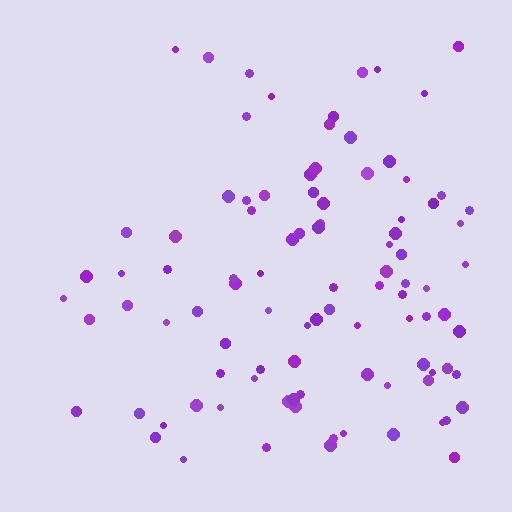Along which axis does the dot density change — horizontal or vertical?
Horizontal.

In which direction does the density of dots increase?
From left to right, with the right side densest.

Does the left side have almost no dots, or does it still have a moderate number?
Still a moderate number, just noticeably fewer than the right.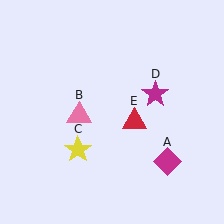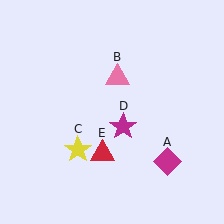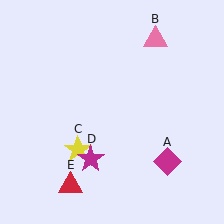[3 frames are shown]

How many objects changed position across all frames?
3 objects changed position: pink triangle (object B), magenta star (object D), red triangle (object E).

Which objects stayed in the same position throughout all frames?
Magenta diamond (object A) and yellow star (object C) remained stationary.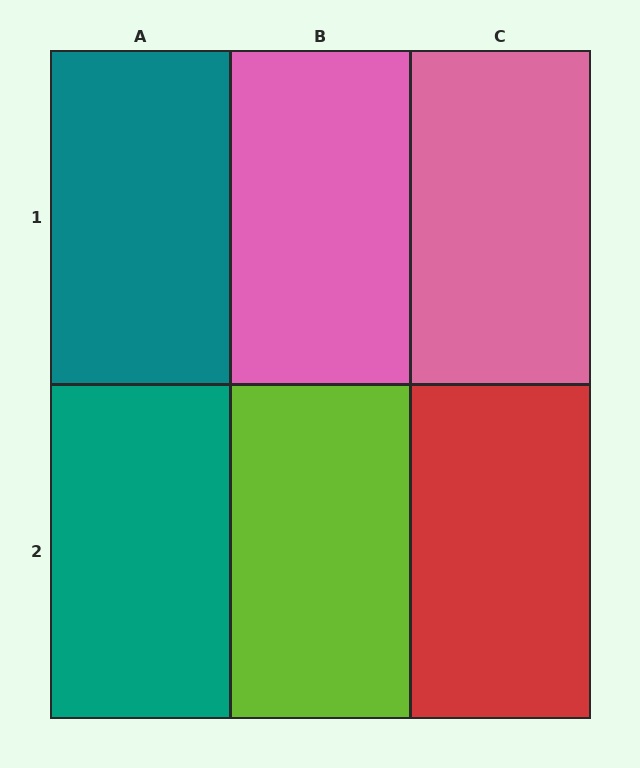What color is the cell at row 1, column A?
Teal.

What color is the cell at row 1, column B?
Pink.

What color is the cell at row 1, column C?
Pink.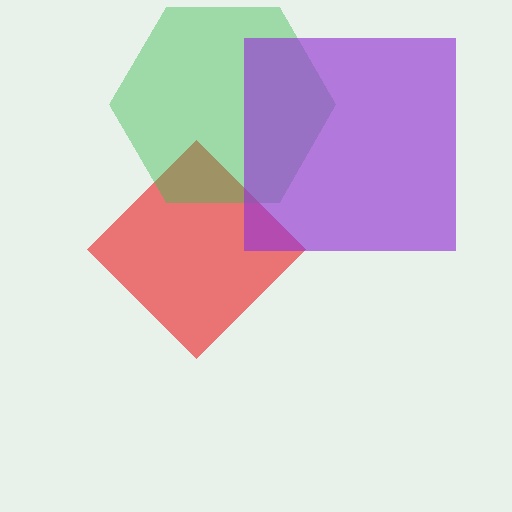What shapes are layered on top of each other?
The layered shapes are: a red diamond, a green hexagon, a purple square.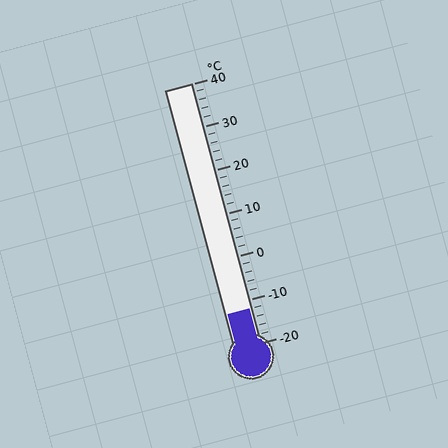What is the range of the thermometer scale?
The thermometer scale ranges from -20°C to 40°C.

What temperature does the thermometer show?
The thermometer shows approximately -12°C.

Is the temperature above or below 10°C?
The temperature is below 10°C.